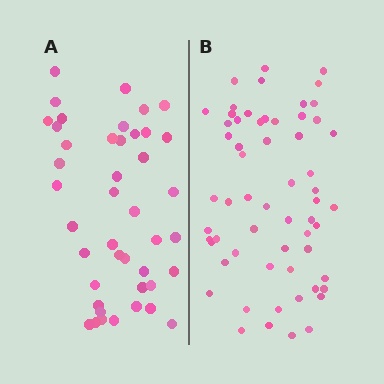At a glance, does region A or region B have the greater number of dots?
Region B (the right region) has more dots.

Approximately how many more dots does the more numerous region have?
Region B has approximately 15 more dots than region A.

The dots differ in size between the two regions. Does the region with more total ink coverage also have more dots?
No. Region A has more total ink coverage because its dots are larger, but region B actually contains more individual dots. Total area can be misleading — the number of items is what matters here.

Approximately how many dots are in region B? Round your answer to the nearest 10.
About 60 dots.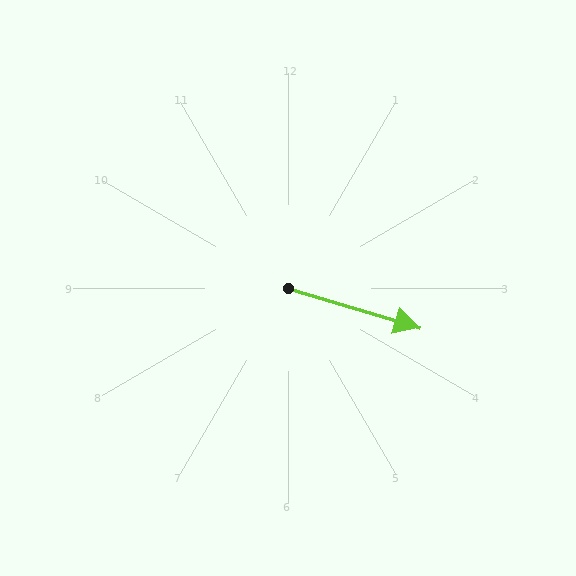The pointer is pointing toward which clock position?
Roughly 4 o'clock.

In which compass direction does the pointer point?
East.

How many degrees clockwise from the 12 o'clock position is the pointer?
Approximately 107 degrees.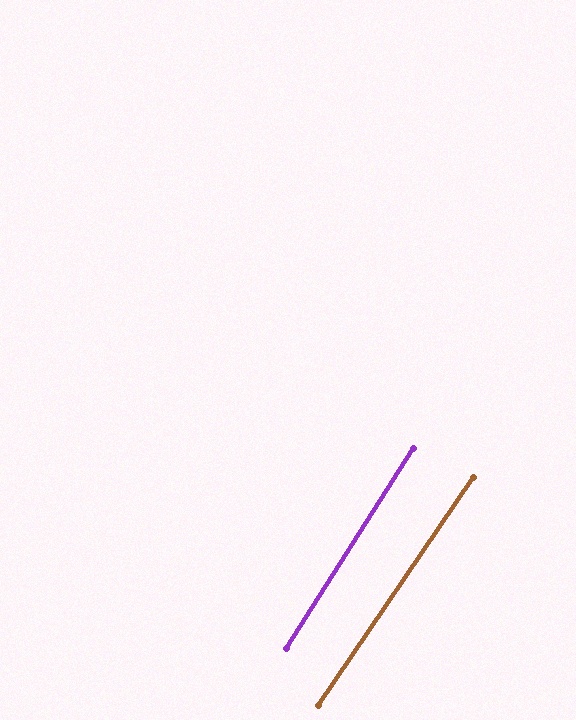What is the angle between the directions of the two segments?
Approximately 2 degrees.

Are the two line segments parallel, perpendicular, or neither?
Parallel — their directions differ by only 1.9°.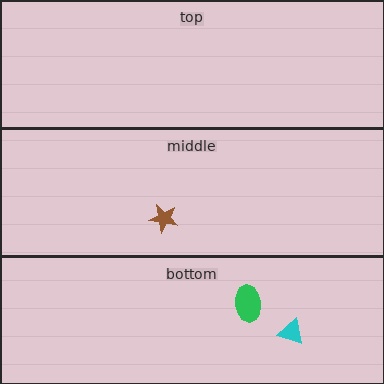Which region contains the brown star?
The middle region.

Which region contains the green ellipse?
The bottom region.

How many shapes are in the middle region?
1.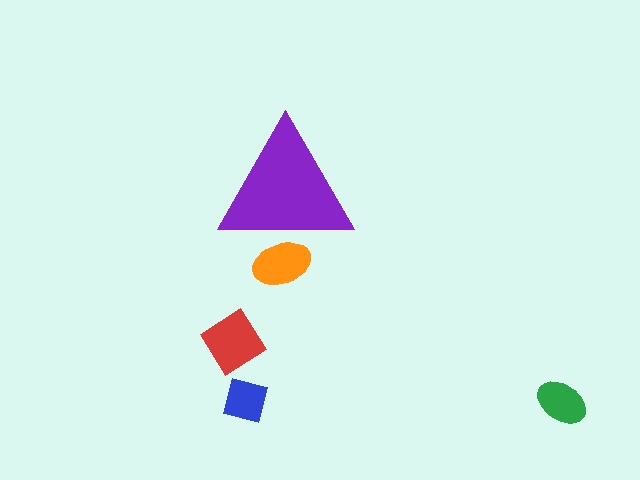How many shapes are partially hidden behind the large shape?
1 shape is partially hidden.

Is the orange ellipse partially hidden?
Yes, the orange ellipse is partially hidden behind the purple triangle.